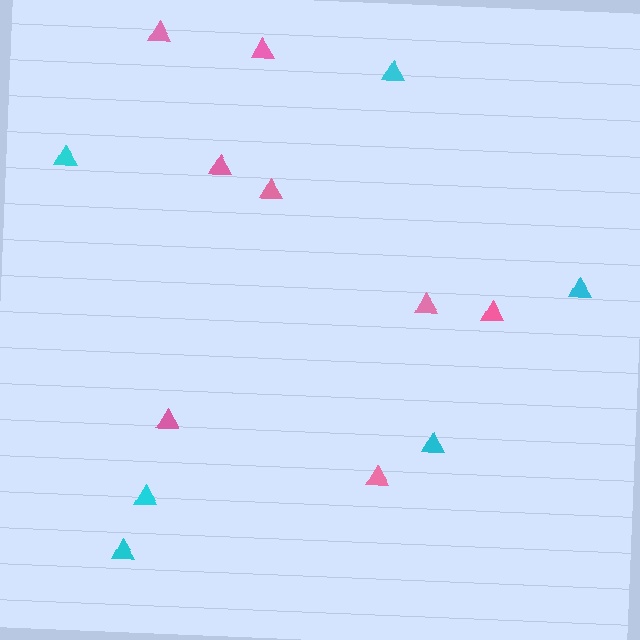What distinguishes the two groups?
There are 2 groups: one group of pink triangles (8) and one group of cyan triangles (6).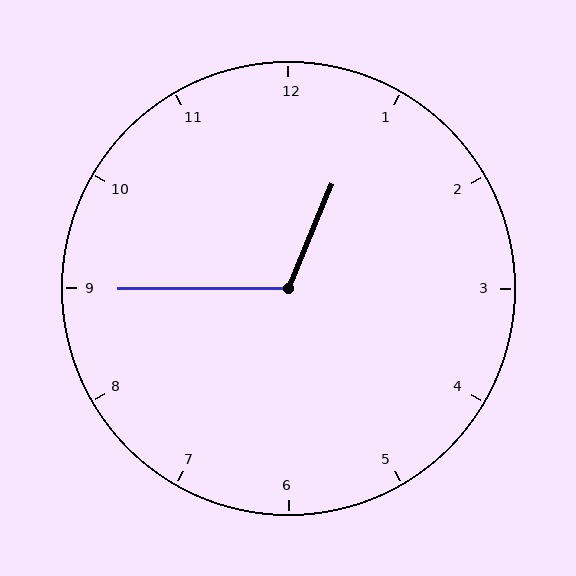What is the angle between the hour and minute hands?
Approximately 112 degrees.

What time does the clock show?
12:45.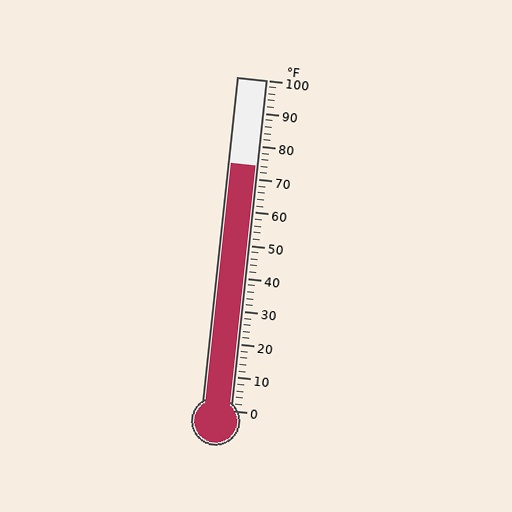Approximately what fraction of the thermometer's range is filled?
The thermometer is filled to approximately 75% of its range.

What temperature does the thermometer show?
The thermometer shows approximately 74°F.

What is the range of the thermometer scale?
The thermometer scale ranges from 0°F to 100°F.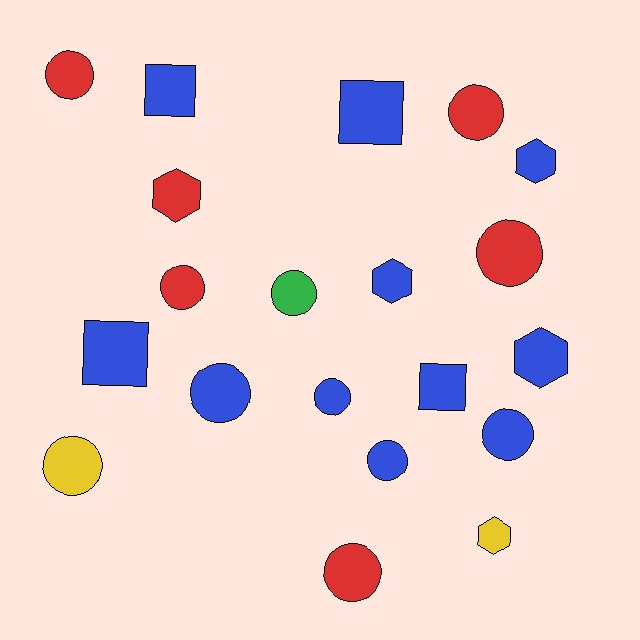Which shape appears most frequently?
Circle, with 11 objects.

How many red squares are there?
There are no red squares.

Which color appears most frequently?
Blue, with 11 objects.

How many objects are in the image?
There are 20 objects.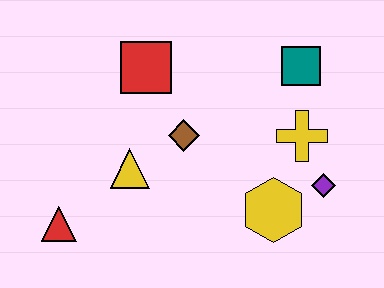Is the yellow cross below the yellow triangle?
No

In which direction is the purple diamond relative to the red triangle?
The purple diamond is to the right of the red triangle.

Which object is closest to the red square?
The brown diamond is closest to the red square.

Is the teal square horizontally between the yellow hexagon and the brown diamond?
No